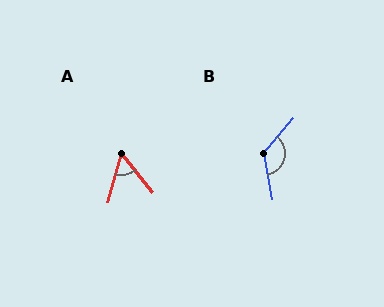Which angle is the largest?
B, at approximately 129 degrees.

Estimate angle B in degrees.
Approximately 129 degrees.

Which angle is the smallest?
A, at approximately 55 degrees.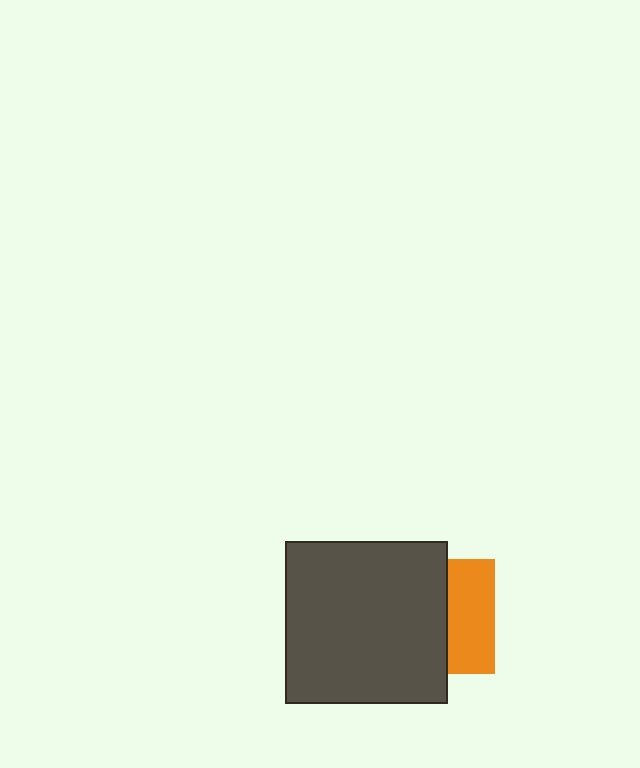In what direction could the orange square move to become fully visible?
The orange square could move right. That would shift it out from behind the dark gray square entirely.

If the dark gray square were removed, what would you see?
You would see the complete orange square.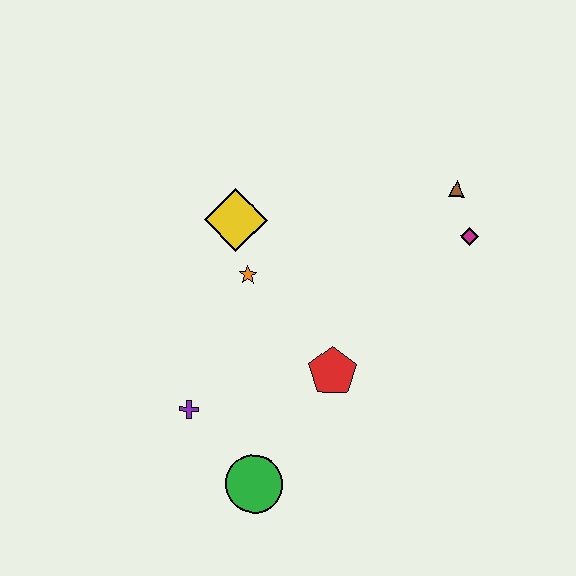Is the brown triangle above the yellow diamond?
Yes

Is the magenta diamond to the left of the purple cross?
No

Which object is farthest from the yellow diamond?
The green circle is farthest from the yellow diamond.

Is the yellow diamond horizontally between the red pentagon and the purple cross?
Yes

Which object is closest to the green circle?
The purple cross is closest to the green circle.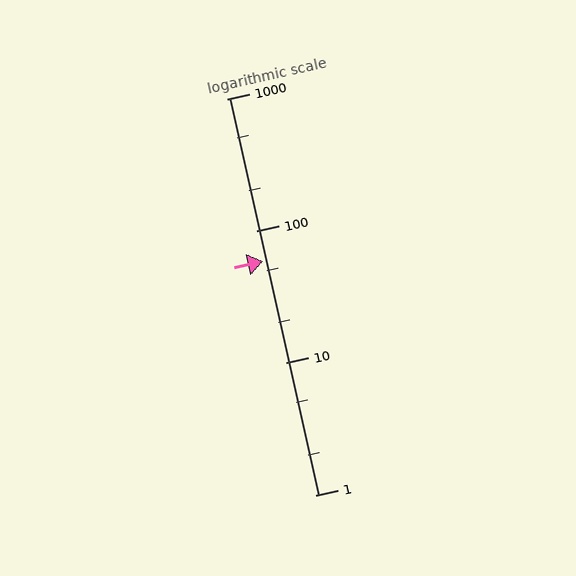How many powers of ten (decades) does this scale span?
The scale spans 3 decades, from 1 to 1000.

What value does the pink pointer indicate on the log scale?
The pointer indicates approximately 59.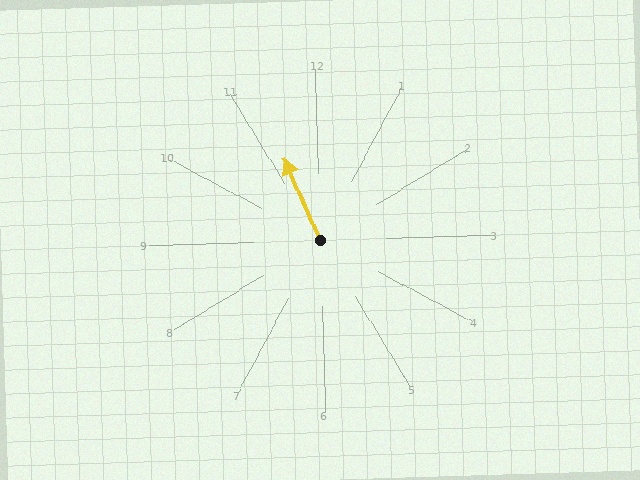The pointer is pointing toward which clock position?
Roughly 11 o'clock.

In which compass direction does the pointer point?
North.